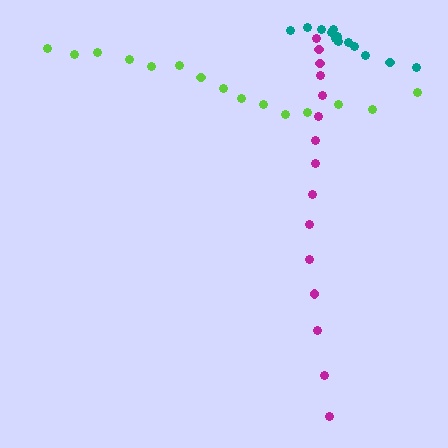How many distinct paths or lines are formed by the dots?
There are 3 distinct paths.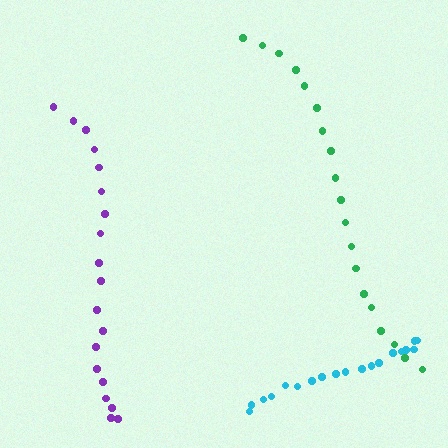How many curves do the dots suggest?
There are 3 distinct paths.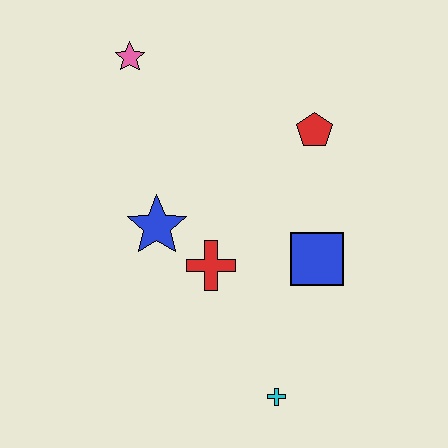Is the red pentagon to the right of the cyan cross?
Yes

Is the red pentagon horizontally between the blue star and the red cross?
No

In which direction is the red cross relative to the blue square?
The red cross is to the left of the blue square.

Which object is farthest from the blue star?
The cyan cross is farthest from the blue star.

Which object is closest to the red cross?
The blue star is closest to the red cross.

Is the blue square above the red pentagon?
No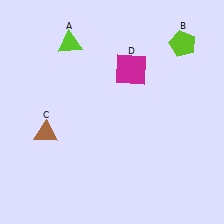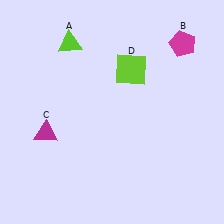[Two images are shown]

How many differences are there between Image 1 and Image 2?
There are 3 differences between the two images.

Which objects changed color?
B changed from lime to magenta. C changed from brown to magenta. D changed from magenta to lime.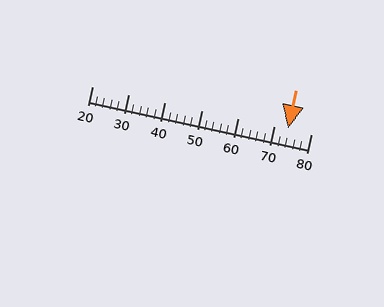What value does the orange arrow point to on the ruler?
The orange arrow points to approximately 74.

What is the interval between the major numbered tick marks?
The major tick marks are spaced 10 units apart.